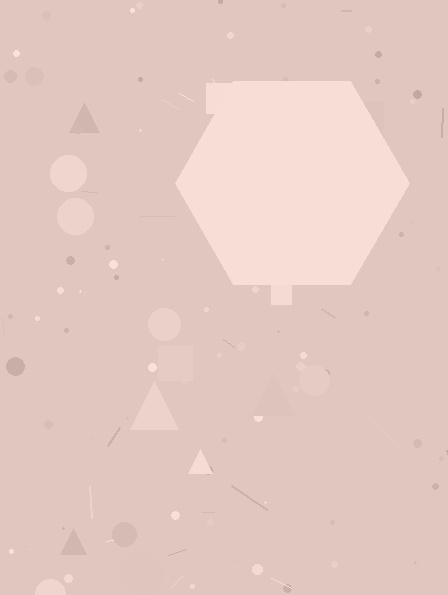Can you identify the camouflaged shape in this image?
The camouflaged shape is a hexagon.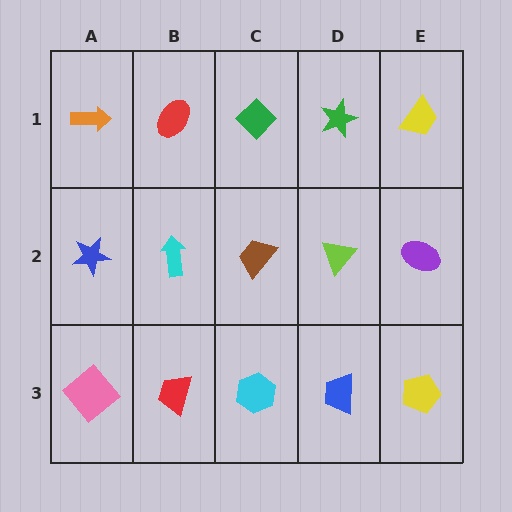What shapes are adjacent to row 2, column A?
An orange arrow (row 1, column A), a pink diamond (row 3, column A), a cyan arrow (row 2, column B).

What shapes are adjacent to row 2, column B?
A red ellipse (row 1, column B), a red trapezoid (row 3, column B), a blue star (row 2, column A), a brown trapezoid (row 2, column C).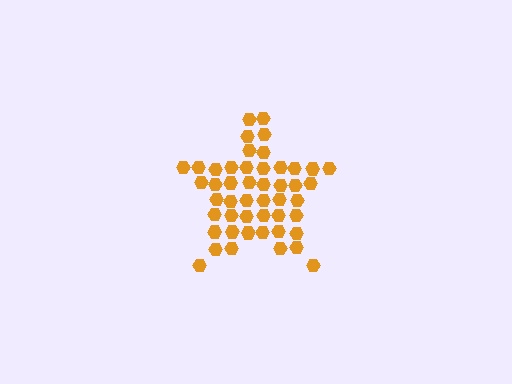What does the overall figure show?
The overall figure shows a star.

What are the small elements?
The small elements are hexagons.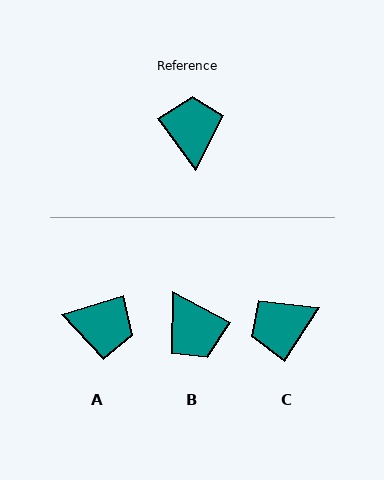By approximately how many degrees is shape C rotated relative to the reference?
Approximately 110 degrees counter-clockwise.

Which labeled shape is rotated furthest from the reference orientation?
B, about 155 degrees away.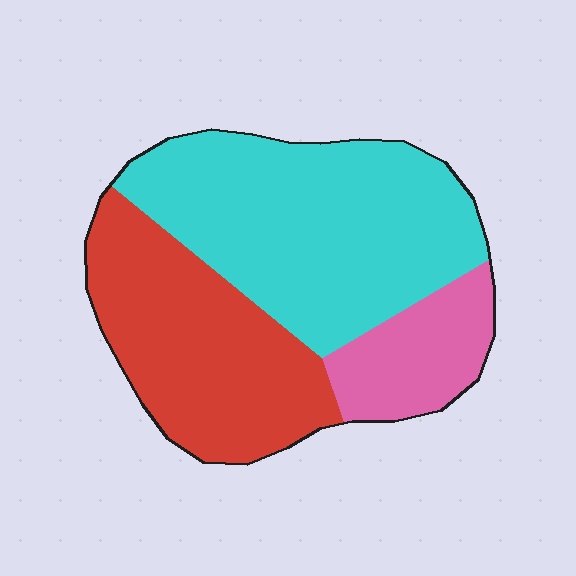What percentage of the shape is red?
Red covers around 35% of the shape.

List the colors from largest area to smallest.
From largest to smallest: cyan, red, pink.